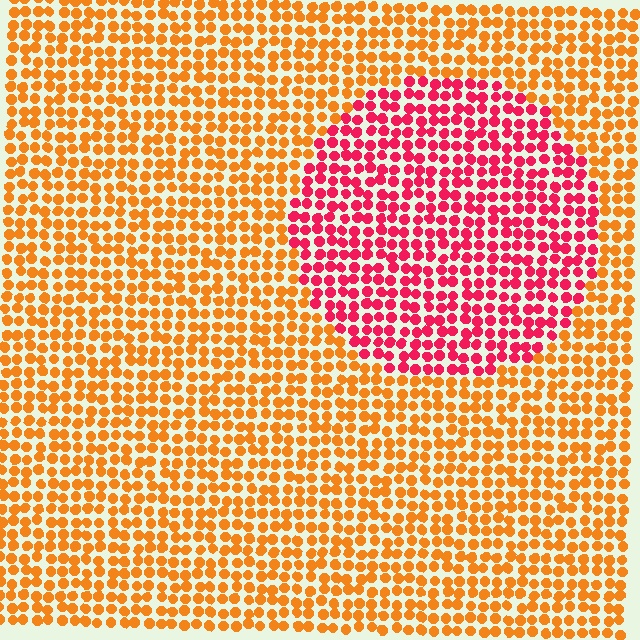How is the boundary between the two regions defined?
The boundary is defined purely by a slight shift in hue (about 47 degrees). Spacing, size, and orientation are identical on both sides.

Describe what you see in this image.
The image is filled with small orange elements in a uniform arrangement. A circle-shaped region is visible where the elements are tinted to a slightly different hue, forming a subtle color boundary.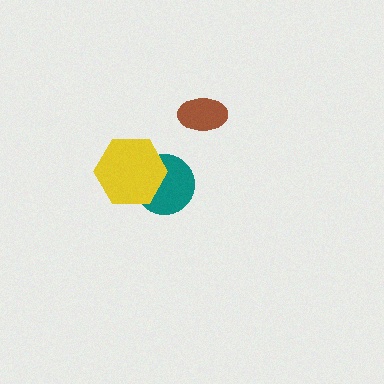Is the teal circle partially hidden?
Yes, it is partially covered by another shape.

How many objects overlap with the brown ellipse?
0 objects overlap with the brown ellipse.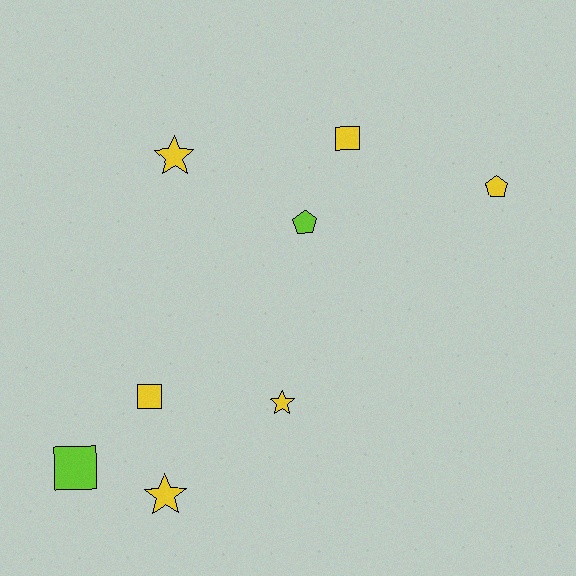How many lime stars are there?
There are no lime stars.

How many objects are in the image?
There are 8 objects.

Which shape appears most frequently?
Star, with 3 objects.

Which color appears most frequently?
Yellow, with 6 objects.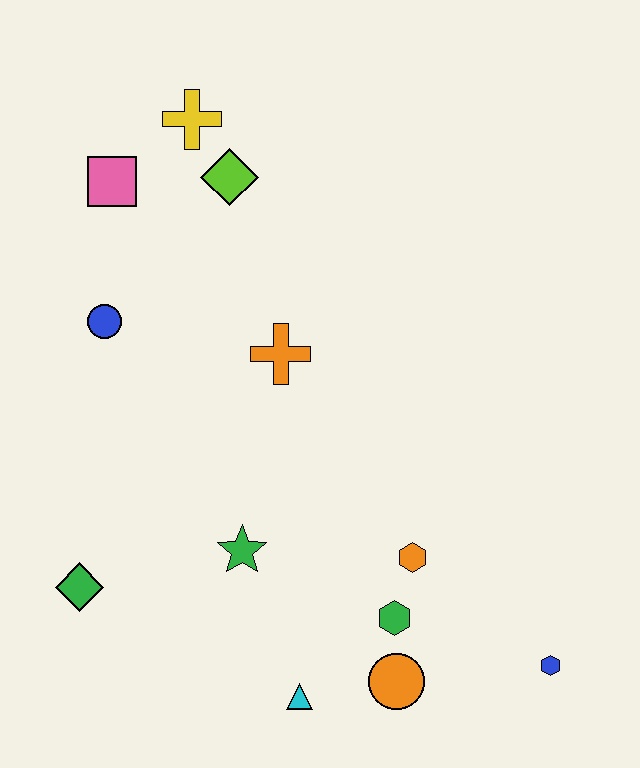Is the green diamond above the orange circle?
Yes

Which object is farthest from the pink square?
The blue hexagon is farthest from the pink square.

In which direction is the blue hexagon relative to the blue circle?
The blue hexagon is to the right of the blue circle.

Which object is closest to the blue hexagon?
The orange circle is closest to the blue hexagon.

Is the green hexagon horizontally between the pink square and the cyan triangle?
No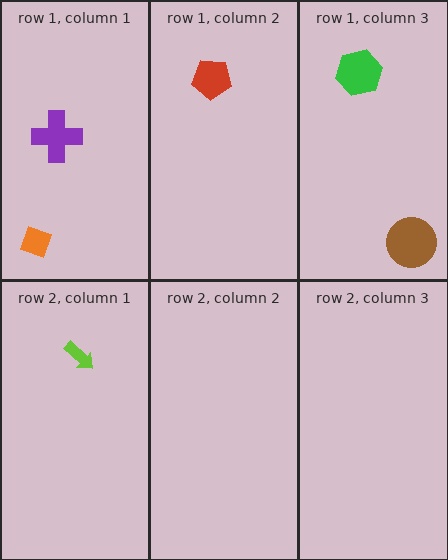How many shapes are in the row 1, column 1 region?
2.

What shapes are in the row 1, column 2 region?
The red pentagon.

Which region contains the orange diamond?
The row 1, column 1 region.